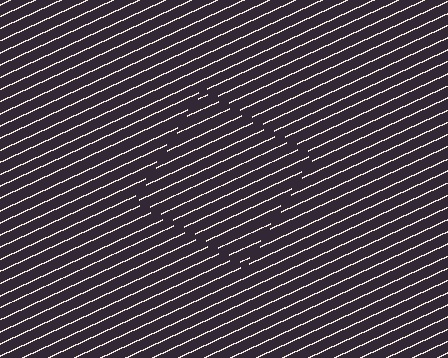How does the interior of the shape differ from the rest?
The interior of the shape contains the same grating, shifted by half a period — the contour is defined by the phase discontinuity where line-ends from the inner and outer gratings abut.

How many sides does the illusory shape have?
4 sides — the line-ends trace a square.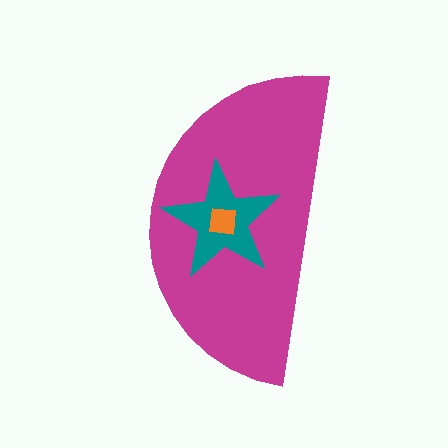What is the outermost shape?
The magenta semicircle.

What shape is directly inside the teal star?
The orange square.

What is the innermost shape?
The orange square.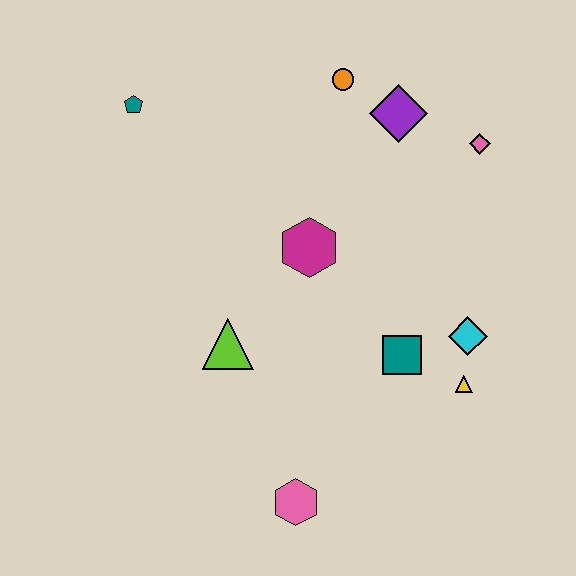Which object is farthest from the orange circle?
The pink hexagon is farthest from the orange circle.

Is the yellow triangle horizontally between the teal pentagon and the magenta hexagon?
No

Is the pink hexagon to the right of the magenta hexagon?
No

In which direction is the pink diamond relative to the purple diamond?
The pink diamond is to the right of the purple diamond.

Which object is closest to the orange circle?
The purple diamond is closest to the orange circle.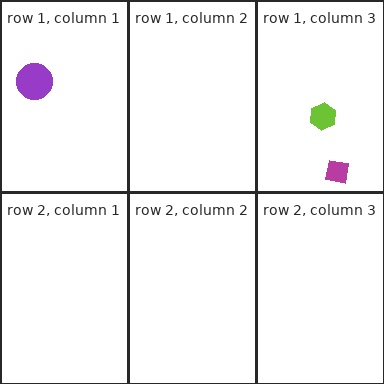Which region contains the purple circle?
The row 1, column 1 region.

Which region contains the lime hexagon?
The row 1, column 3 region.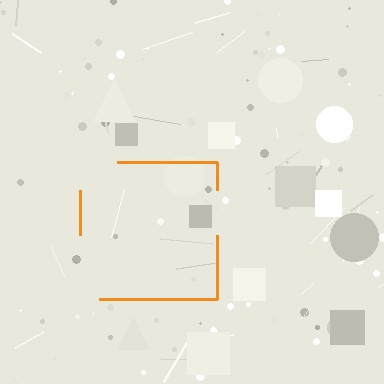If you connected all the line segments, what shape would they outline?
They would outline a square.